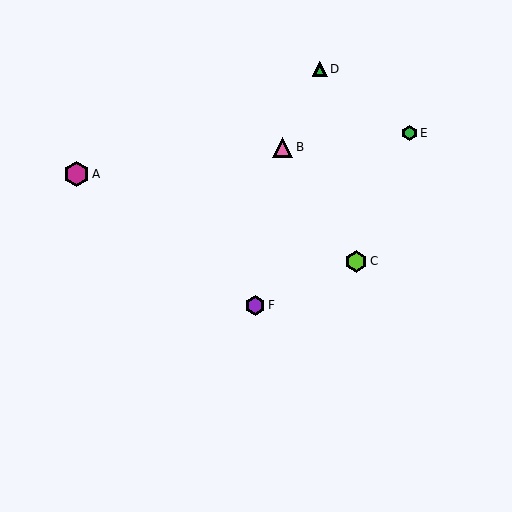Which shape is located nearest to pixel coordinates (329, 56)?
The green triangle (labeled D) at (320, 69) is nearest to that location.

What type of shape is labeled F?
Shape F is a purple hexagon.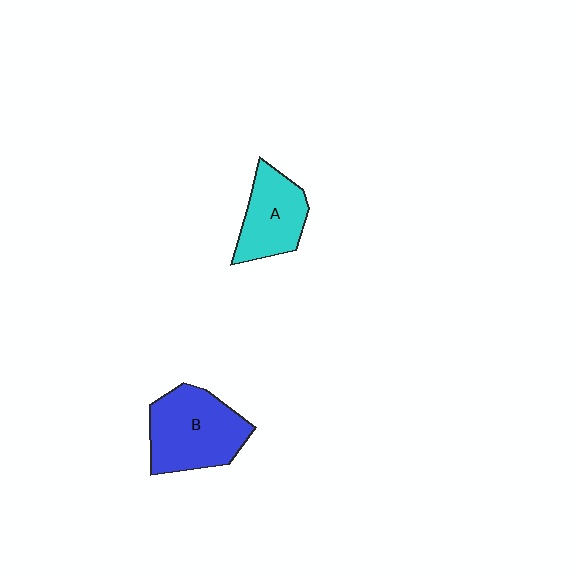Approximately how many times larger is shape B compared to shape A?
Approximately 1.4 times.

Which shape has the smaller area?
Shape A (cyan).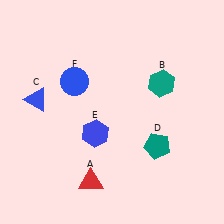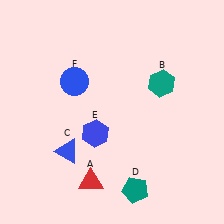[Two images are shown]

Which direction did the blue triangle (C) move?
The blue triangle (C) moved down.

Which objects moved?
The objects that moved are: the blue triangle (C), the teal pentagon (D).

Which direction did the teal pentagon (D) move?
The teal pentagon (D) moved down.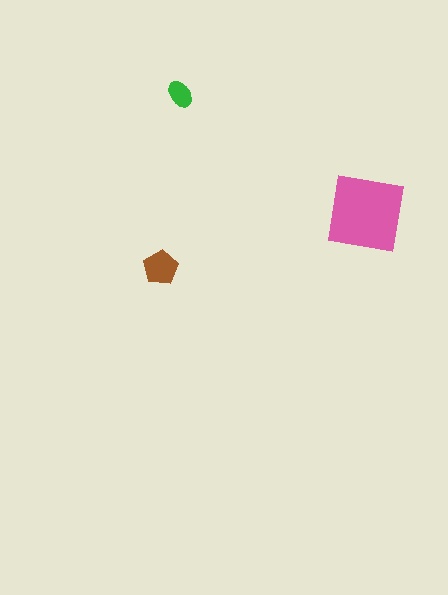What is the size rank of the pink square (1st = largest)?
1st.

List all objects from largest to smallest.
The pink square, the brown pentagon, the green ellipse.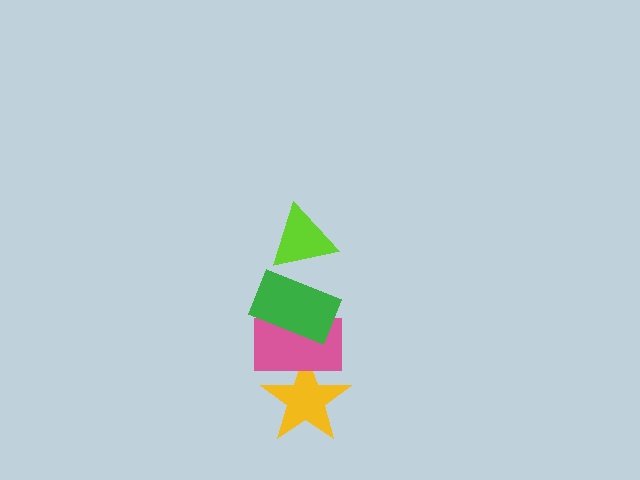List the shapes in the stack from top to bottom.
From top to bottom: the lime triangle, the green rectangle, the pink rectangle, the yellow star.